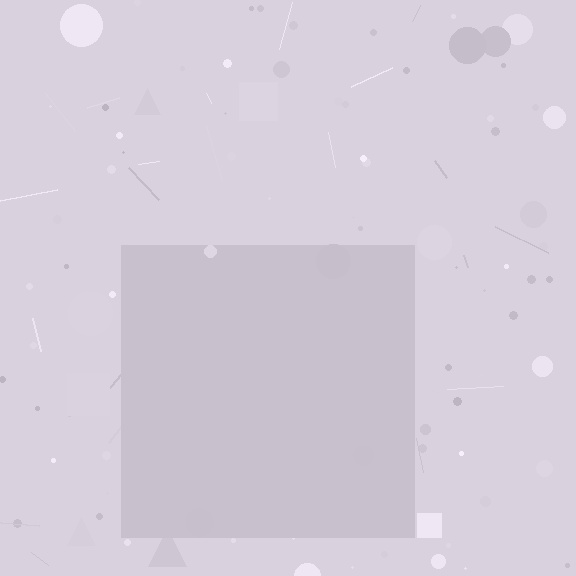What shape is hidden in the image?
A square is hidden in the image.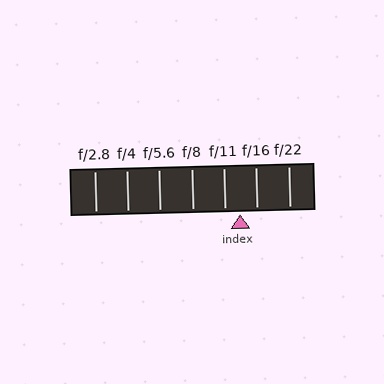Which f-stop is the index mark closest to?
The index mark is closest to f/11.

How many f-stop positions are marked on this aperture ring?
There are 7 f-stop positions marked.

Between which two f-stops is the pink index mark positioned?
The index mark is between f/11 and f/16.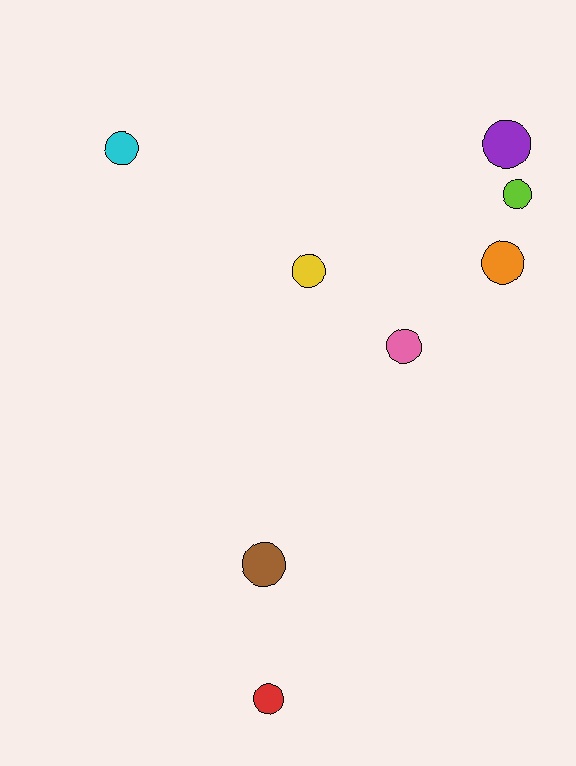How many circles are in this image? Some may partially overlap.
There are 8 circles.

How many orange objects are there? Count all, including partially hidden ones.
There is 1 orange object.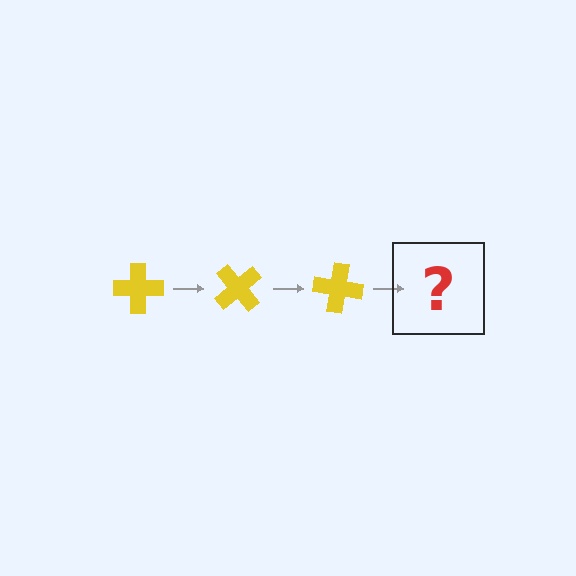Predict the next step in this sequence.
The next step is a yellow cross rotated 150 degrees.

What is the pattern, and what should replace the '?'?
The pattern is that the cross rotates 50 degrees each step. The '?' should be a yellow cross rotated 150 degrees.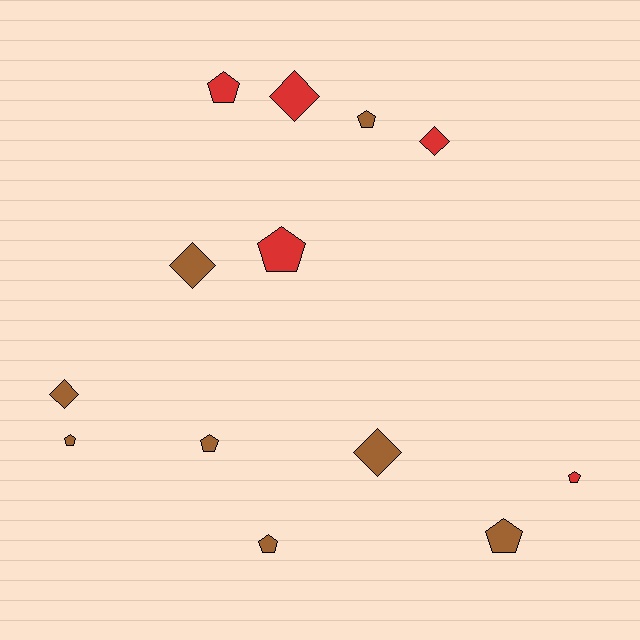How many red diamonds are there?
There are 2 red diamonds.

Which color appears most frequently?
Brown, with 8 objects.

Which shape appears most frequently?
Pentagon, with 8 objects.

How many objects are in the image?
There are 13 objects.